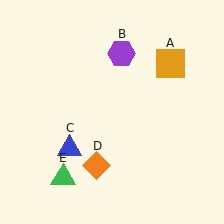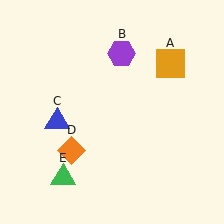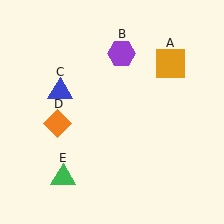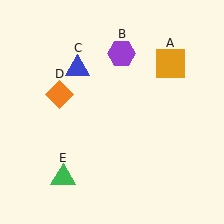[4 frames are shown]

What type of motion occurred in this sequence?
The blue triangle (object C), orange diamond (object D) rotated clockwise around the center of the scene.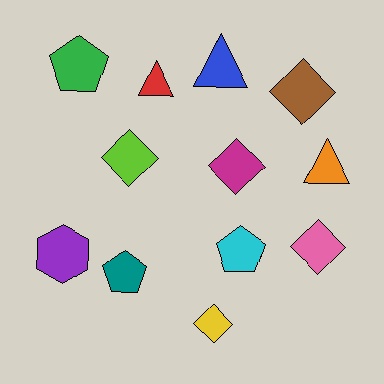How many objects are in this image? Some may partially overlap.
There are 12 objects.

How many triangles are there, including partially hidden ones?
There are 3 triangles.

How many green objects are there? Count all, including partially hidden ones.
There is 1 green object.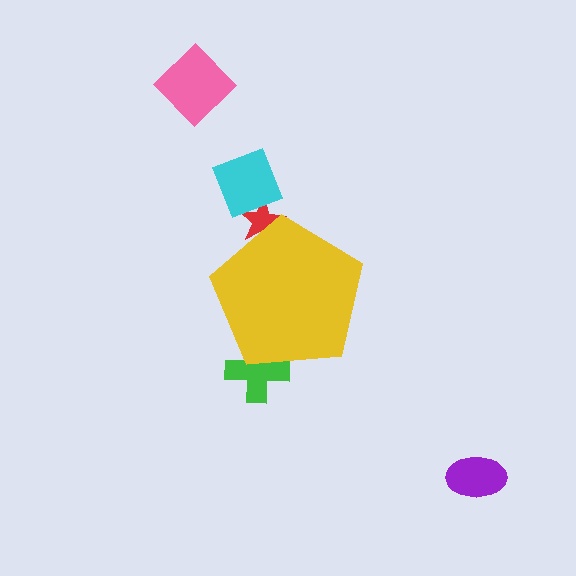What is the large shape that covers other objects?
A yellow pentagon.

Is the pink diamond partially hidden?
No, the pink diamond is fully visible.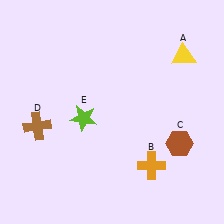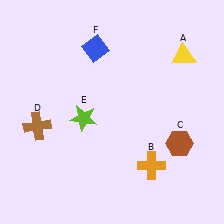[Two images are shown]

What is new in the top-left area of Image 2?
A blue diamond (F) was added in the top-left area of Image 2.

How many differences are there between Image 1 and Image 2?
There is 1 difference between the two images.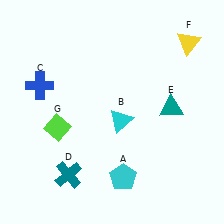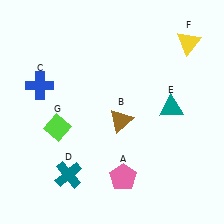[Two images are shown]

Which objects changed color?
A changed from cyan to pink. B changed from cyan to brown.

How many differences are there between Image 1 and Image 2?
There are 2 differences between the two images.